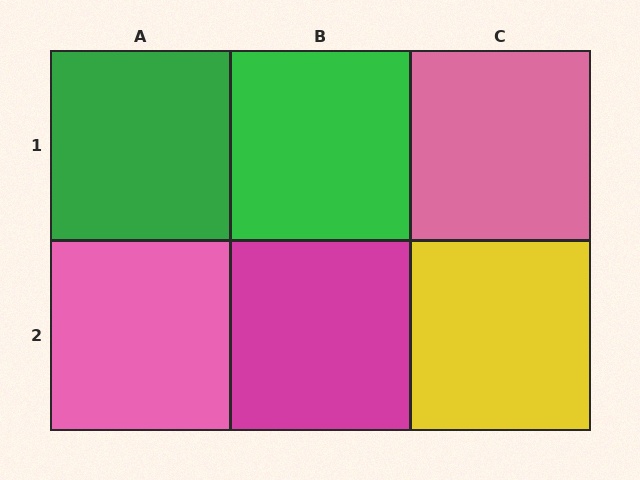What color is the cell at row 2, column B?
Magenta.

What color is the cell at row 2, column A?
Pink.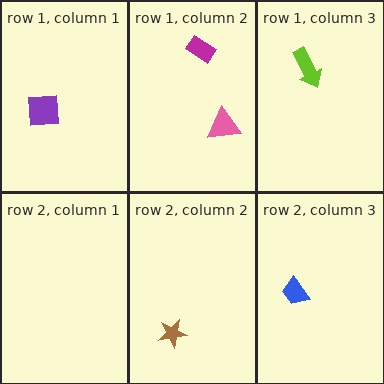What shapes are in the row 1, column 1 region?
The purple square.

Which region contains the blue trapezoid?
The row 2, column 3 region.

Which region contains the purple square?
The row 1, column 1 region.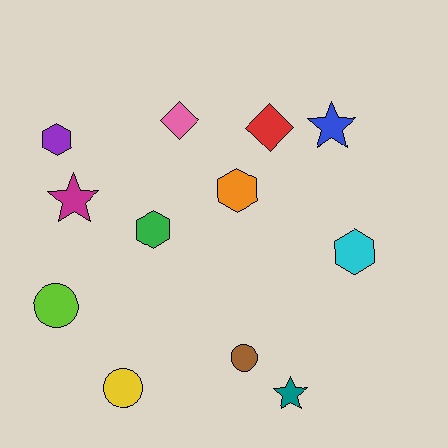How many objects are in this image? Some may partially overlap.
There are 12 objects.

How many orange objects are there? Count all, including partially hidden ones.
There is 1 orange object.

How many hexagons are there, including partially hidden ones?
There are 4 hexagons.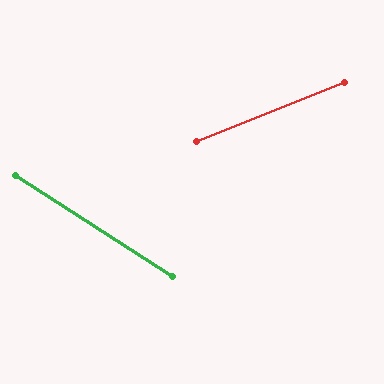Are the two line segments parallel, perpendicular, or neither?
Neither parallel nor perpendicular — they differ by about 54°.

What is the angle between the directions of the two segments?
Approximately 54 degrees.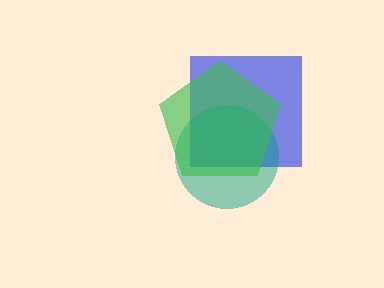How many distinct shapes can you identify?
There are 3 distinct shapes: a blue square, a teal circle, a green pentagon.